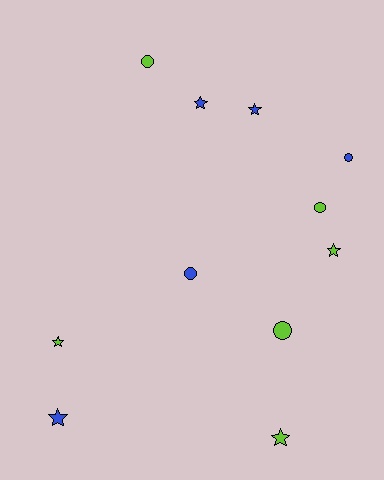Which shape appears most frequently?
Star, with 6 objects.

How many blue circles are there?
There are 2 blue circles.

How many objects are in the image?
There are 11 objects.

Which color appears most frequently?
Lime, with 6 objects.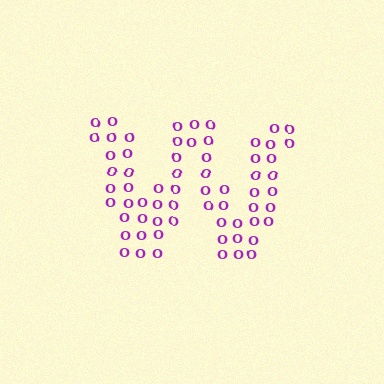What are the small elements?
The small elements are letter O's.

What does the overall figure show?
The overall figure shows the letter W.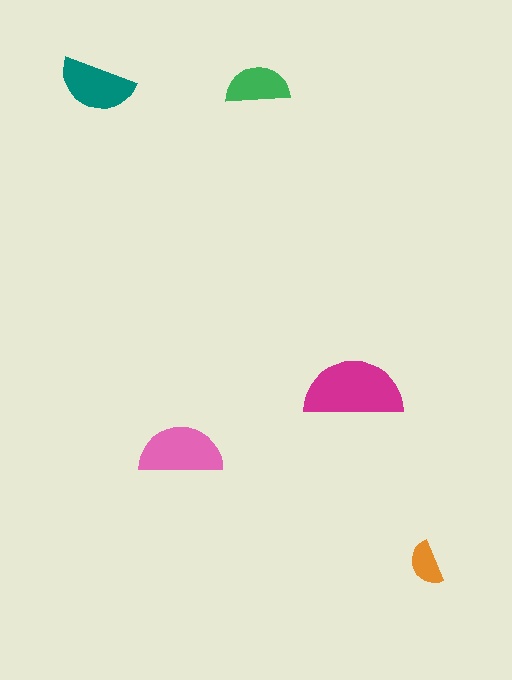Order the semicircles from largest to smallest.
the magenta one, the pink one, the teal one, the green one, the orange one.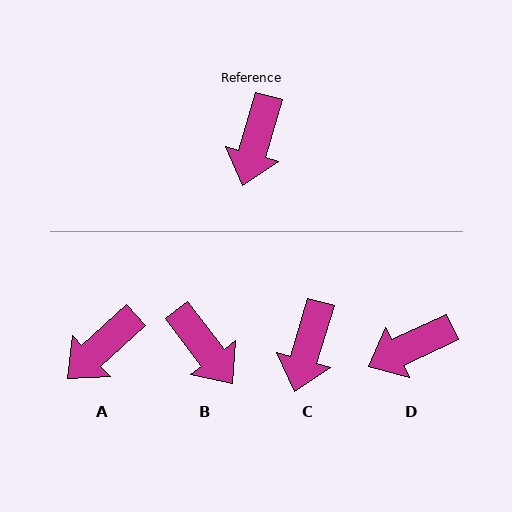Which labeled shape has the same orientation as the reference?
C.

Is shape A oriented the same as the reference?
No, it is off by about 31 degrees.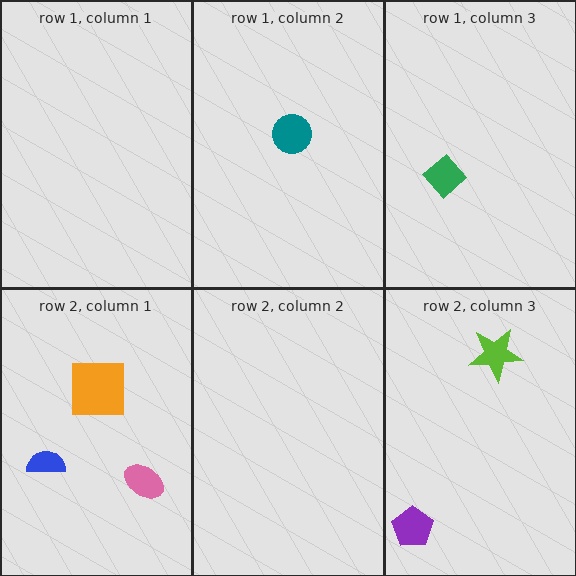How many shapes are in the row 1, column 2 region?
1.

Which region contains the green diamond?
The row 1, column 3 region.